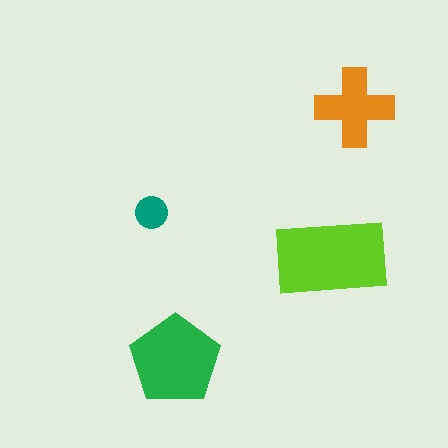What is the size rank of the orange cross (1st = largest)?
3rd.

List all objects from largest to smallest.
The lime rectangle, the green pentagon, the orange cross, the teal circle.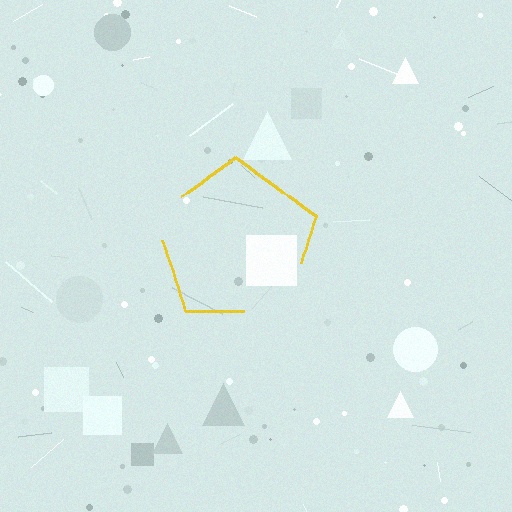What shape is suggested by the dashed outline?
The dashed outline suggests a pentagon.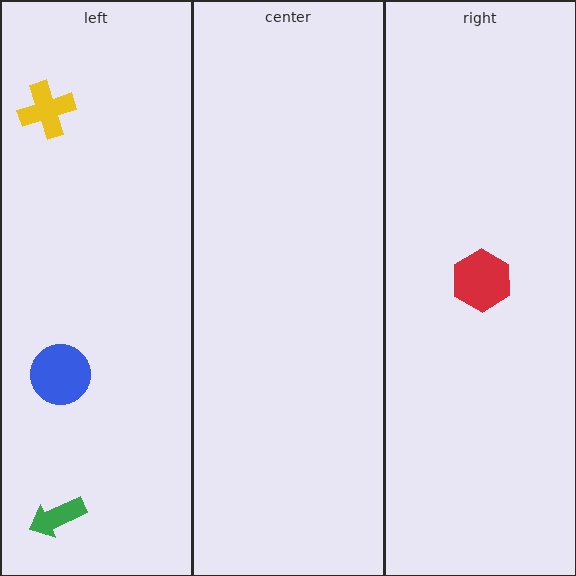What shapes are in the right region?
The red hexagon.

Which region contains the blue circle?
The left region.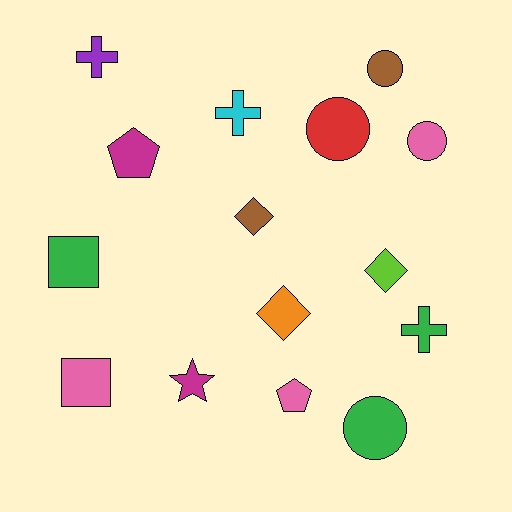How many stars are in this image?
There is 1 star.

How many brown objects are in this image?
There are 2 brown objects.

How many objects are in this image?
There are 15 objects.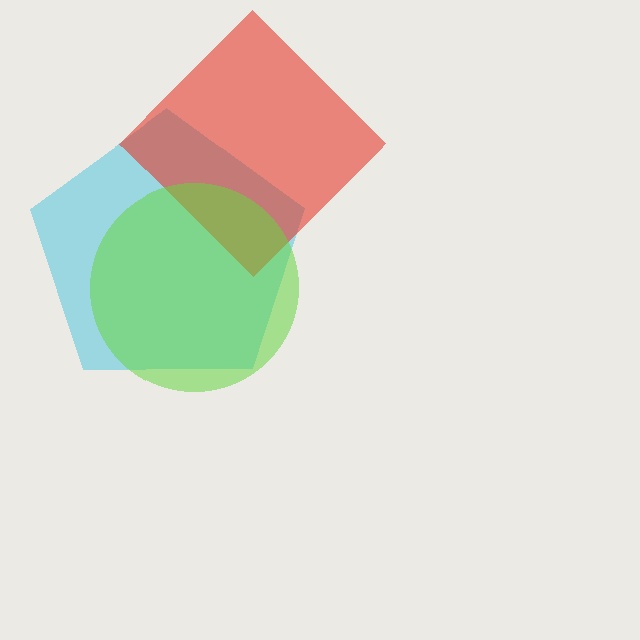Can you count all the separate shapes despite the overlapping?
Yes, there are 3 separate shapes.